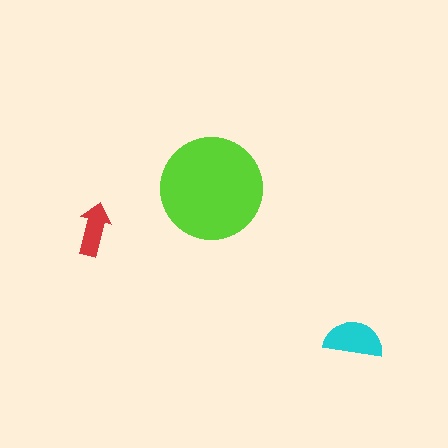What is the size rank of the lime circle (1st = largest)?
1st.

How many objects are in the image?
There are 3 objects in the image.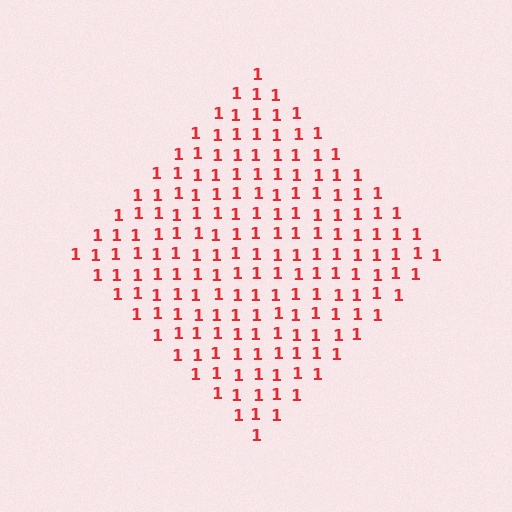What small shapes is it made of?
It is made of small digit 1's.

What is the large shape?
The large shape is a diamond.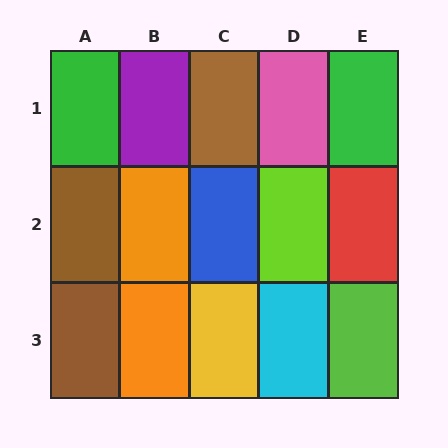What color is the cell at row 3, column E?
Lime.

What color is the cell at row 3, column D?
Cyan.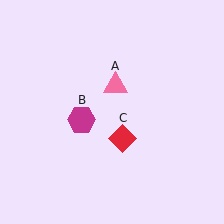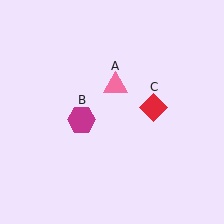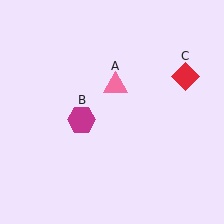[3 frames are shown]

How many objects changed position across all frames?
1 object changed position: red diamond (object C).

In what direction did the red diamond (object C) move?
The red diamond (object C) moved up and to the right.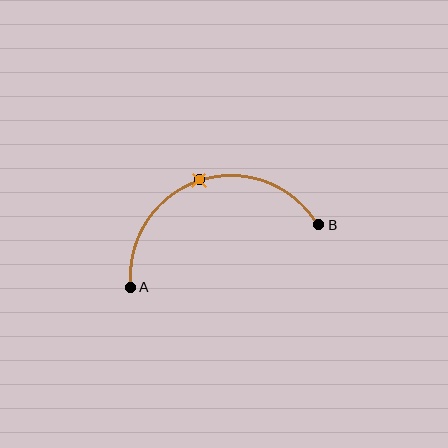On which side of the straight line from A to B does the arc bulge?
The arc bulges above the straight line connecting A and B.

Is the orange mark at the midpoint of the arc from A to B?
Yes. The orange mark lies on the arc at equal arc-length from both A and B — it is the arc midpoint.